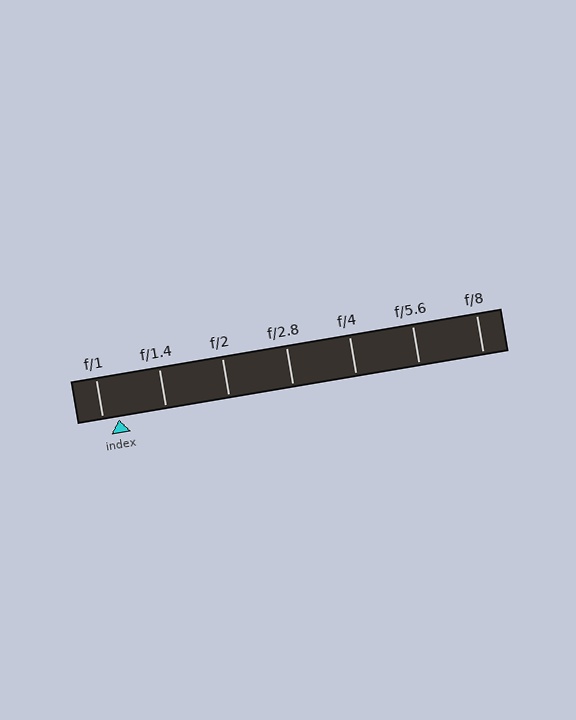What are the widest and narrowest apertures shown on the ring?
The widest aperture shown is f/1 and the narrowest is f/8.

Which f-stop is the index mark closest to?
The index mark is closest to f/1.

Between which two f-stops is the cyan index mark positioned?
The index mark is between f/1 and f/1.4.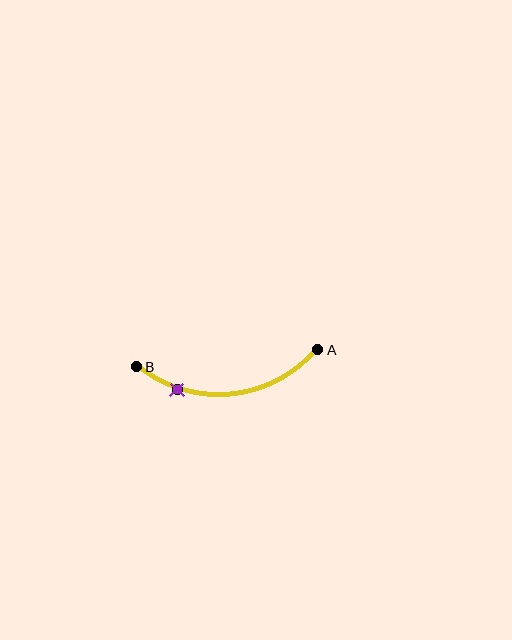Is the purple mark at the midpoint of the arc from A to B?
No. The purple mark lies on the arc but is closer to endpoint B. The arc midpoint would be at the point on the curve equidistant along the arc from both A and B.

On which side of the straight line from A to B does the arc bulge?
The arc bulges below the straight line connecting A and B.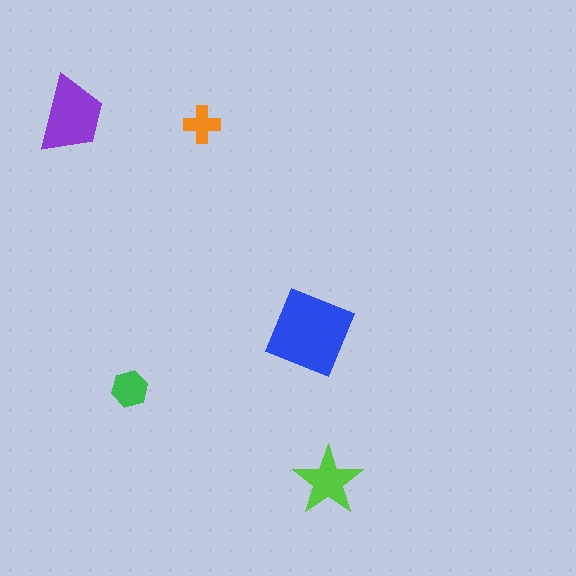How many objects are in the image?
There are 5 objects in the image.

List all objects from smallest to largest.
The orange cross, the green hexagon, the lime star, the purple trapezoid, the blue square.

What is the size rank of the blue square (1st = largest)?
1st.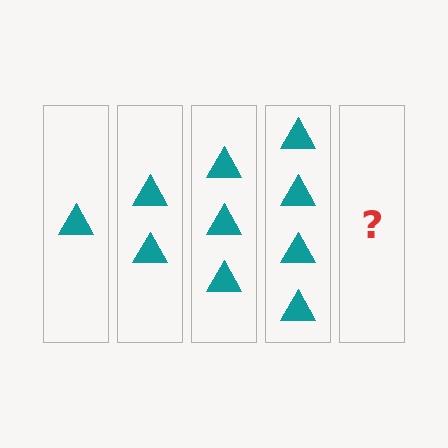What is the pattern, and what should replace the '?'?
The pattern is that each step adds one more triangle. The '?' should be 5 triangles.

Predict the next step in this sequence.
The next step is 5 triangles.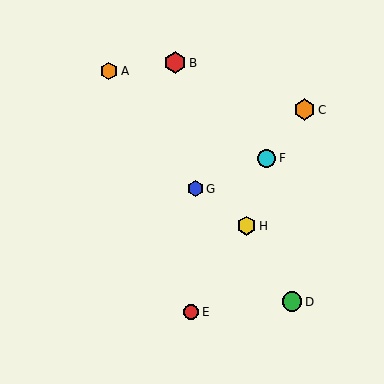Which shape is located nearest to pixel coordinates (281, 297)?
The green circle (labeled D) at (292, 302) is nearest to that location.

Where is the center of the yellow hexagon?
The center of the yellow hexagon is at (247, 226).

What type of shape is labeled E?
Shape E is a red circle.